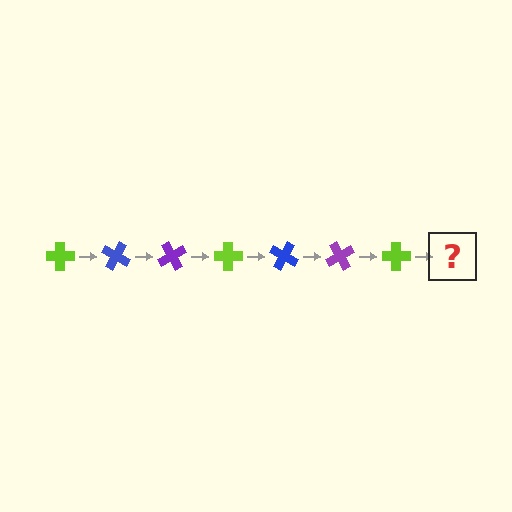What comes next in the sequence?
The next element should be a blue cross, rotated 210 degrees from the start.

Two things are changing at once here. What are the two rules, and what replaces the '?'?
The two rules are that it rotates 30 degrees each step and the color cycles through lime, blue, and purple. The '?' should be a blue cross, rotated 210 degrees from the start.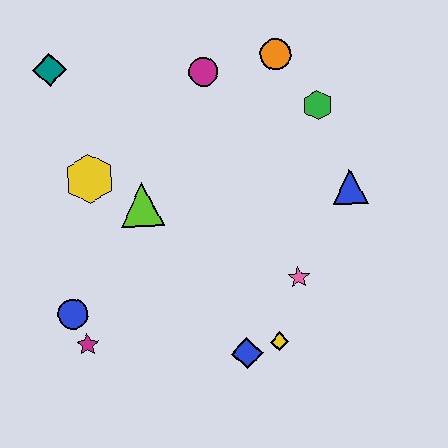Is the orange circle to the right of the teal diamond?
Yes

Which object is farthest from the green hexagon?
The magenta star is farthest from the green hexagon.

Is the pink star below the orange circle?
Yes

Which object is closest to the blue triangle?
The green hexagon is closest to the blue triangle.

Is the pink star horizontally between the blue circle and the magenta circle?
No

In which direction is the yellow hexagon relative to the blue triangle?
The yellow hexagon is to the left of the blue triangle.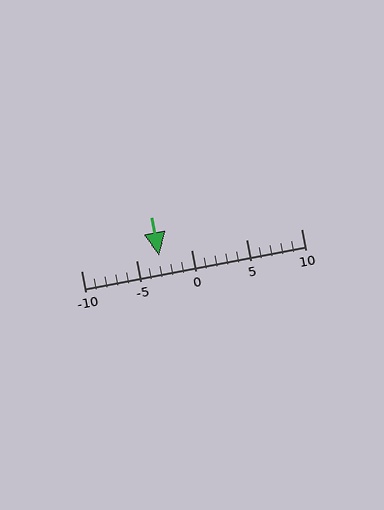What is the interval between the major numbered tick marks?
The major tick marks are spaced 5 units apart.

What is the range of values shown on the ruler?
The ruler shows values from -10 to 10.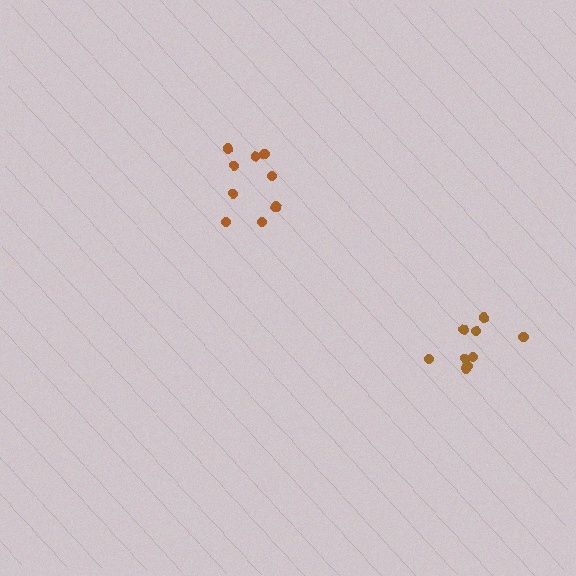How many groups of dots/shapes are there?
There are 2 groups.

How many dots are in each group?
Group 1: 9 dots, Group 2: 9 dots (18 total).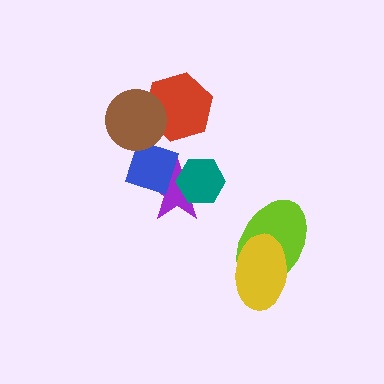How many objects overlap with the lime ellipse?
1 object overlaps with the lime ellipse.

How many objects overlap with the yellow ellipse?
1 object overlaps with the yellow ellipse.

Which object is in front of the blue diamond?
The brown circle is in front of the blue diamond.